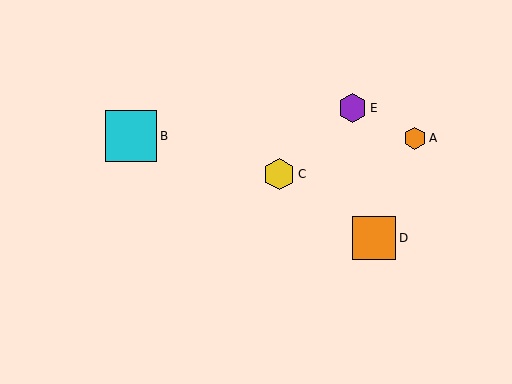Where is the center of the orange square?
The center of the orange square is at (374, 238).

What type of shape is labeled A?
Shape A is an orange hexagon.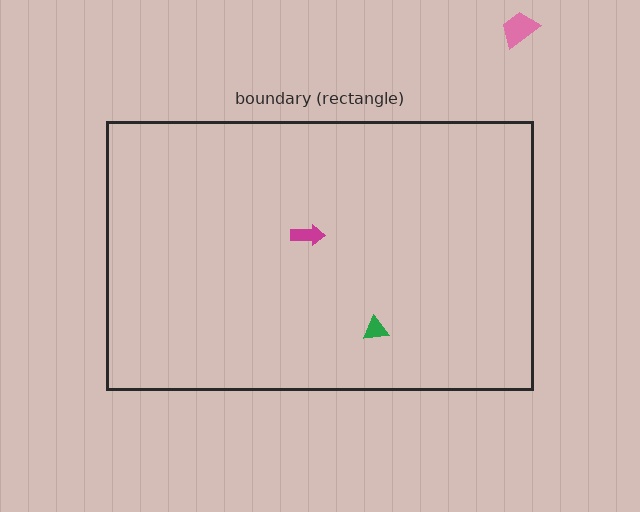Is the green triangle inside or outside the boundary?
Inside.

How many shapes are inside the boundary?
2 inside, 1 outside.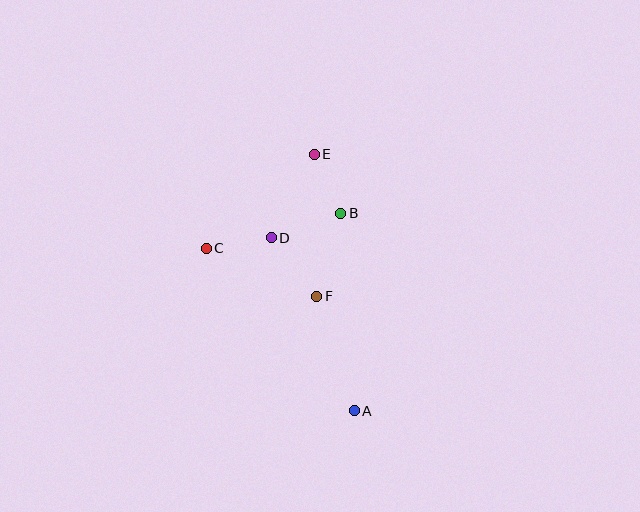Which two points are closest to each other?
Points B and E are closest to each other.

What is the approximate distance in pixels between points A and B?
The distance between A and B is approximately 198 pixels.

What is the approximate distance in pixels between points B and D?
The distance between B and D is approximately 74 pixels.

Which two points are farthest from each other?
Points A and E are farthest from each other.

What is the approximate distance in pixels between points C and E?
The distance between C and E is approximately 143 pixels.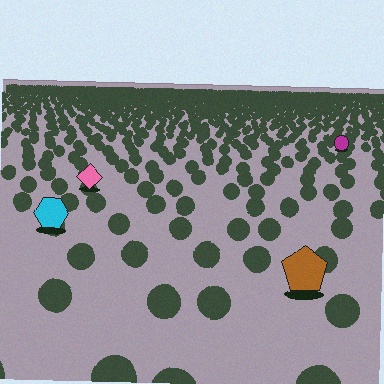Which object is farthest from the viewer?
The magenta circle is farthest from the viewer. It appears smaller and the ground texture around it is denser.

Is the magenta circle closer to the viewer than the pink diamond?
No. The pink diamond is closer — you can tell from the texture gradient: the ground texture is coarser near it.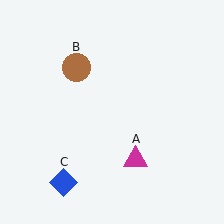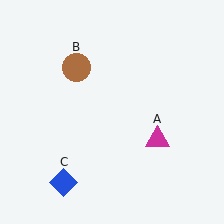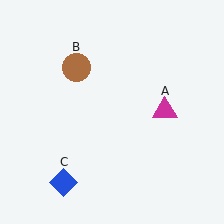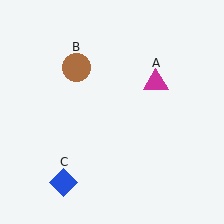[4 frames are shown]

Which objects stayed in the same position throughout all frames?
Brown circle (object B) and blue diamond (object C) remained stationary.